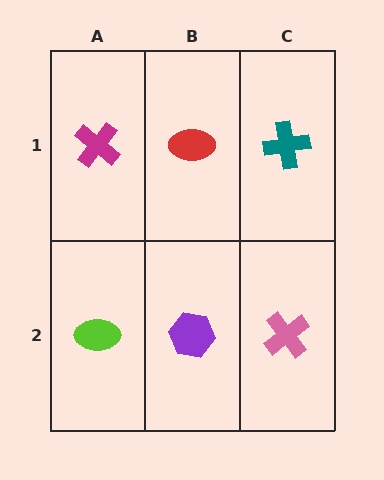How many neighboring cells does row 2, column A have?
2.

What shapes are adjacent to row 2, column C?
A teal cross (row 1, column C), a purple hexagon (row 2, column B).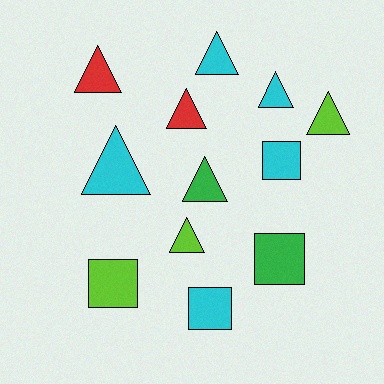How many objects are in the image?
There are 12 objects.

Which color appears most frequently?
Cyan, with 5 objects.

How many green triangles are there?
There is 1 green triangle.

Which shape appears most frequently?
Triangle, with 8 objects.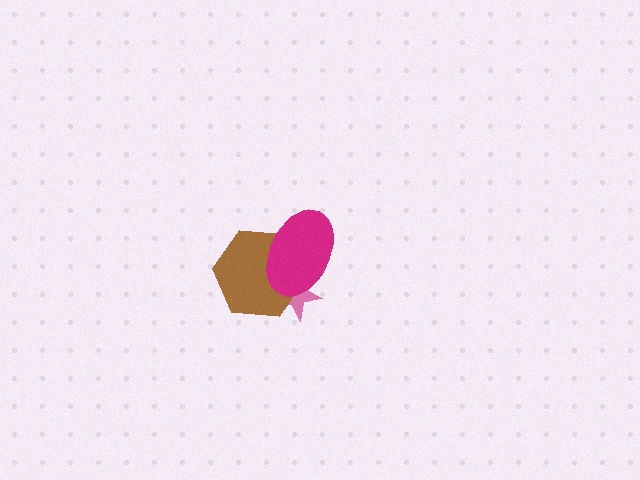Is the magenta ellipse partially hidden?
No, no other shape covers it.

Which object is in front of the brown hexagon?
The magenta ellipse is in front of the brown hexagon.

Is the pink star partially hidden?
Yes, it is partially covered by another shape.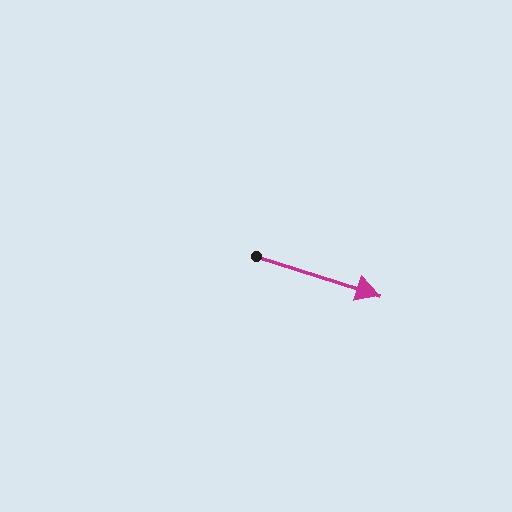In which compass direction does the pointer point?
East.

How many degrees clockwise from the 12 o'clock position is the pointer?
Approximately 108 degrees.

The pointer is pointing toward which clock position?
Roughly 4 o'clock.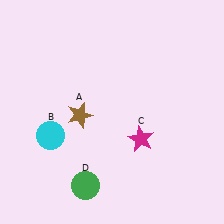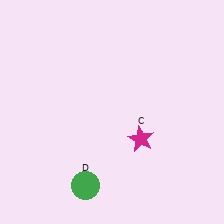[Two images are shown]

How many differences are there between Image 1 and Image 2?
There are 2 differences between the two images.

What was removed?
The cyan circle (B), the brown star (A) were removed in Image 2.